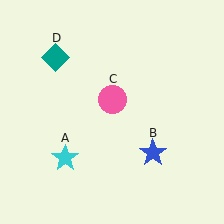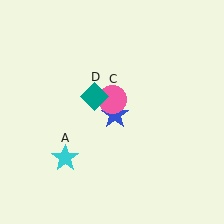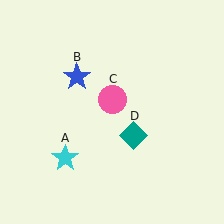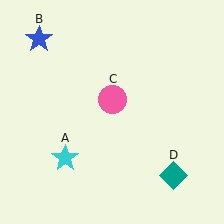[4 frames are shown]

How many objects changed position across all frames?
2 objects changed position: blue star (object B), teal diamond (object D).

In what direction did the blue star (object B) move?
The blue star (object B) moved up and to the left.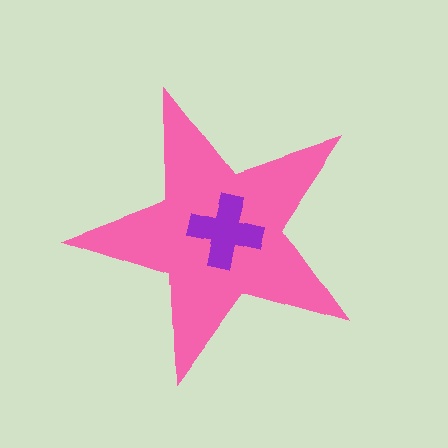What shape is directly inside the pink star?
The purple cross.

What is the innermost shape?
The purple cross.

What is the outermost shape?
The pink star.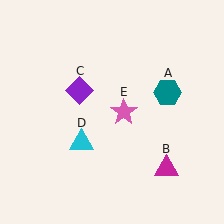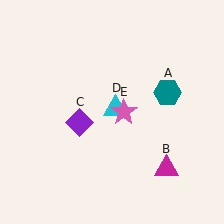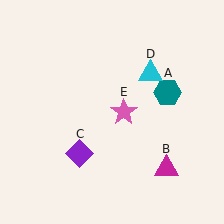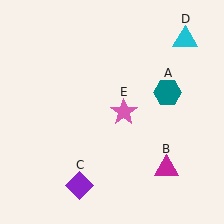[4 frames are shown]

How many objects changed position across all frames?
2 objects changed position: purple diamond (object C), cyan triangle (object D).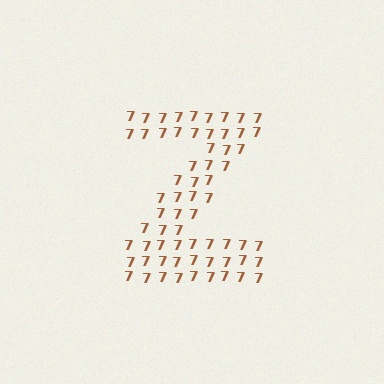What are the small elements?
The small elements are digit 7's.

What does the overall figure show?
The overall figure shows the letter Z.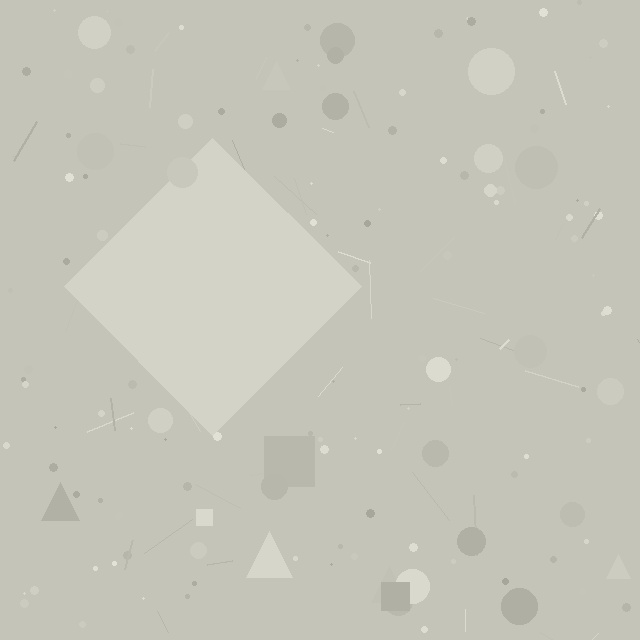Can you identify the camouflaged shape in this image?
The camouflaged shape is a diamond.